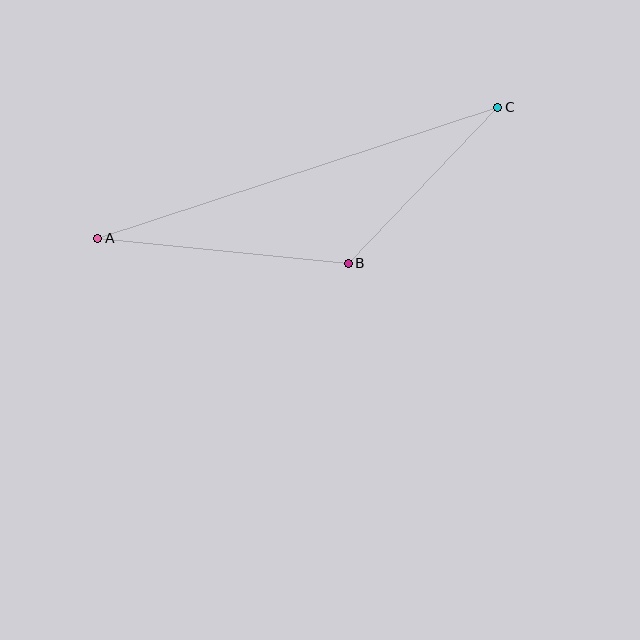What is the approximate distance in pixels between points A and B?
The distance between A and B is approximately 251 pixels.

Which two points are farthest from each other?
Points A and C are farthest from each other.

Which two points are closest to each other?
Points B and C are closest to each other.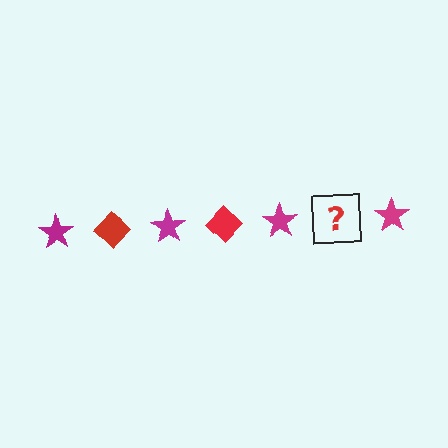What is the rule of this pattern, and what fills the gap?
The rule is that the pattern alternates between magenta star and red diamond. The gap should be filled with a red diamond.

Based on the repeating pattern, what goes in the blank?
The blank should be a red diamond.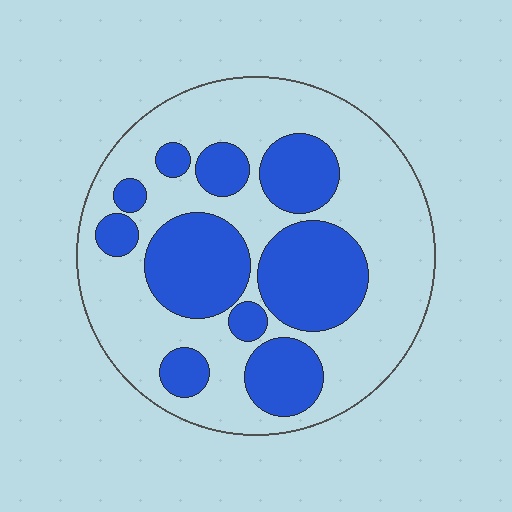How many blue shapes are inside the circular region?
10.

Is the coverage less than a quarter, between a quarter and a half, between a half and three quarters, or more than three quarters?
Between a quarter and a half.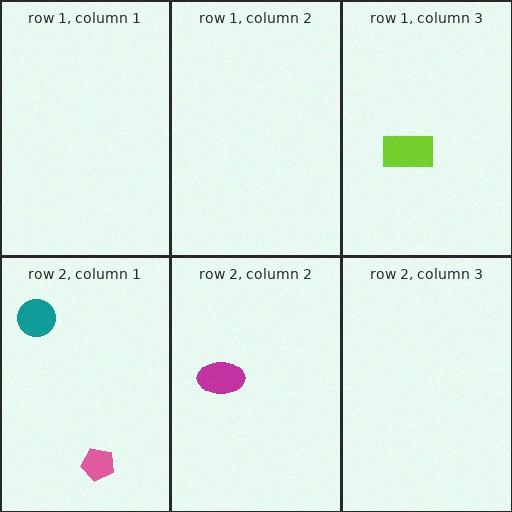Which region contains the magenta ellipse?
The row 2, column 2 region.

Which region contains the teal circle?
The row 2, column 1 region.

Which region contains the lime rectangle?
The row 1, column 3 region.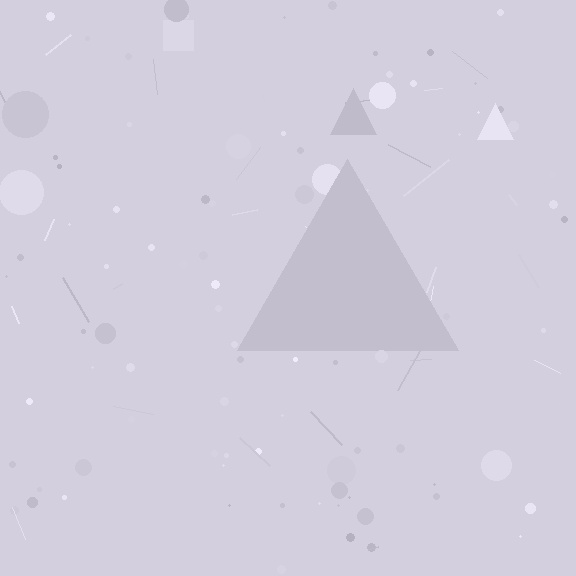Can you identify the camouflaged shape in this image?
The camouflaged shape is a triangle.